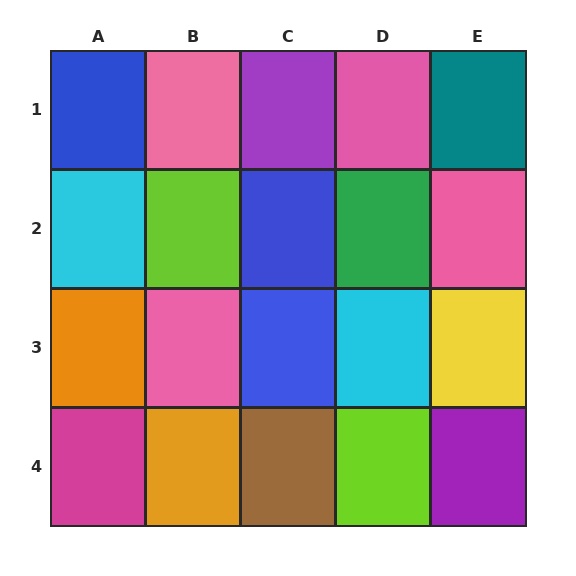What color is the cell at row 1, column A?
Blue.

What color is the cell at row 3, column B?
Pink.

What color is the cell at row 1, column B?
Pink.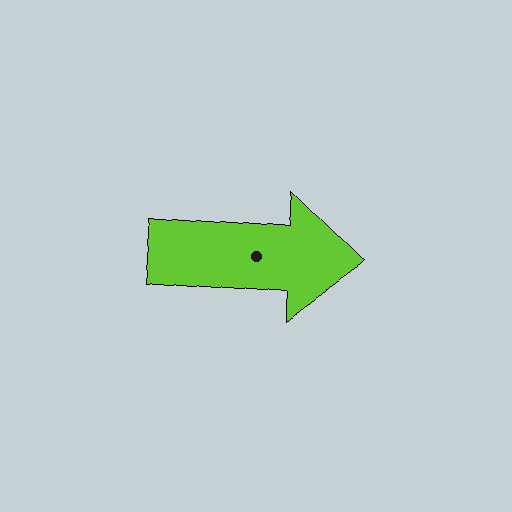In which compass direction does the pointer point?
East.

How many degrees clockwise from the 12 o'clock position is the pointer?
Approximately 95 degrees.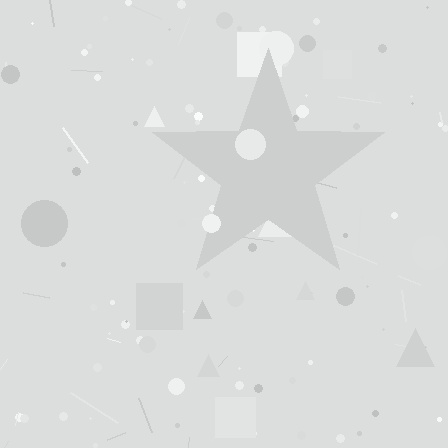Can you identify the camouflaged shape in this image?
The camouflaged shape is a star.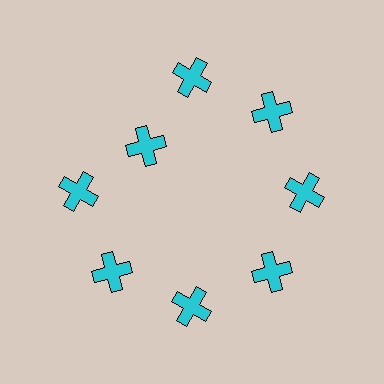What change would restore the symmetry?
The symmetry would be restored by moving it outward, back onto the ring so that all 8 crosses sit at equal angles and equal distance from the center.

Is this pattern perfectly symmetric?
No. The 8 cyan crosses are arranged in a ring, but one element near the 10 o'clock position is pulled inward toward the center, breaking the 8-fold rotational symmetry.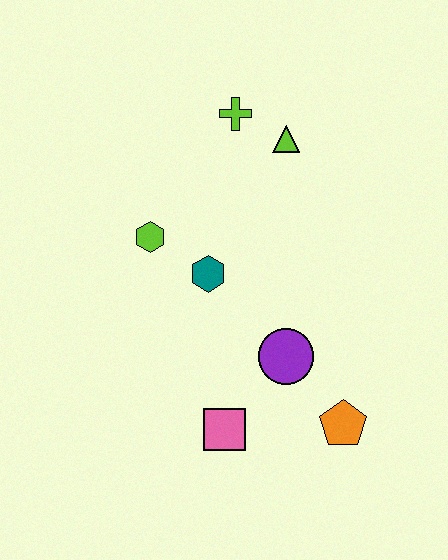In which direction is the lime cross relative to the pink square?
The lime cross is above the pink square.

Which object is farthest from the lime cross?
The orange pentagon is farthest from the lime cross.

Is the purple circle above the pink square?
Yes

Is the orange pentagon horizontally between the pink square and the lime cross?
No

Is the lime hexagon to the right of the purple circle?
No